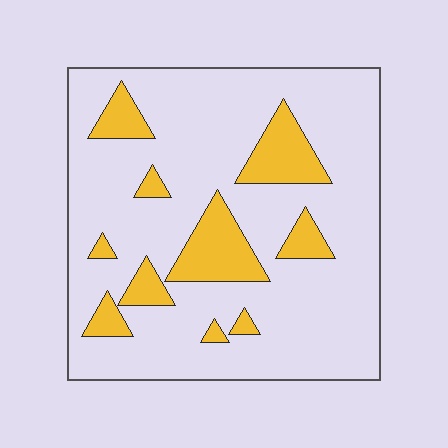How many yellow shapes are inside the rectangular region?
10.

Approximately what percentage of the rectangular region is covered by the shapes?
Approximately 20%.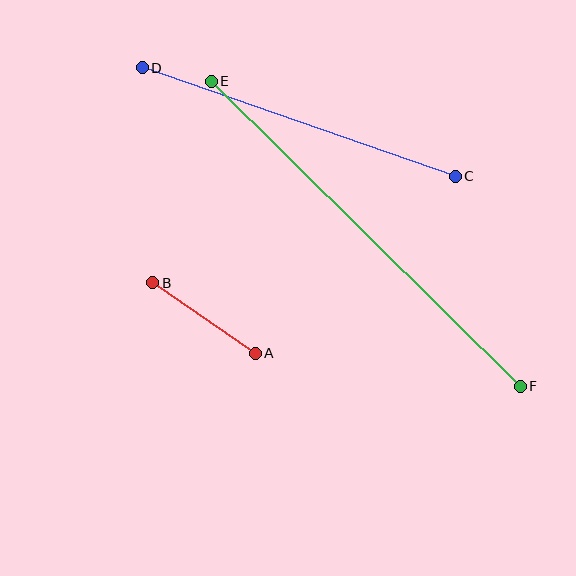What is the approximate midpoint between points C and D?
The midpoint is at approximately (299, 122) pixels.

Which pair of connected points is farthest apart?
Points E and F are farthest apart.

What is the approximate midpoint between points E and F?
The midpoint is at approximately (366, 234) pixels.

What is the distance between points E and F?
The distance is approximately 434 pixels.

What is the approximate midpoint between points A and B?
The midpoint is at approximately (204, 318) pixels.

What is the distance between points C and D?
The distance is approximately 331 pixels.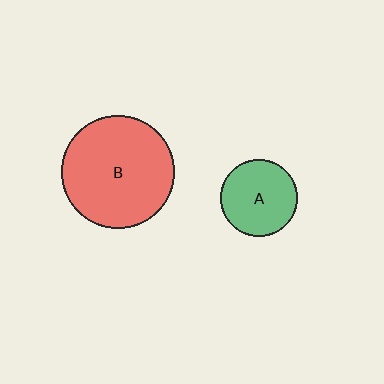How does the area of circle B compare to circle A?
Approximately 2.2 times.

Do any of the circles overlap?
No, none of the circles overlap.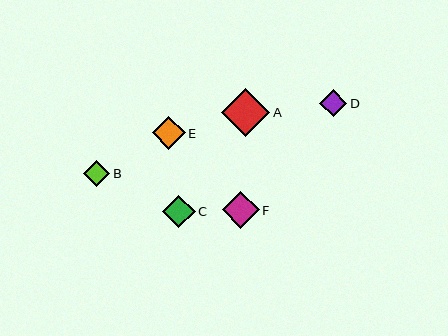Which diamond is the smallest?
Diamond B is the smallest with a size of approximately 27 pixels.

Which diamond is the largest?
Diamond A is the largest with a size of approximately 49 pixels.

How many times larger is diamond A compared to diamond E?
Diamond A is approximately 1.5 times the size of diamond E.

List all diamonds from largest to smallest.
From largest to smallest: A, F, E, C, D, B.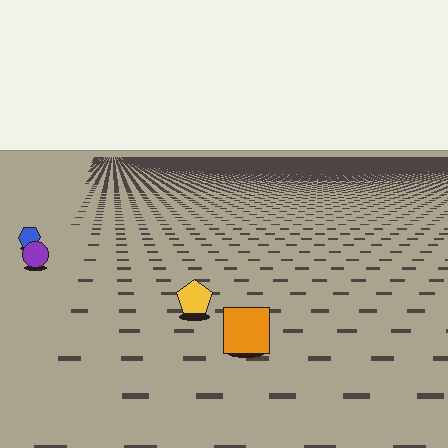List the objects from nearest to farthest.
From nearest to farthest: the orange square, the yellow pentagon, the purple circle, the blue hexagon.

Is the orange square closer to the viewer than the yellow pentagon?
Yes. The orange square is closer — you can tell from the texture gradient: the ground texture is coarser near it.